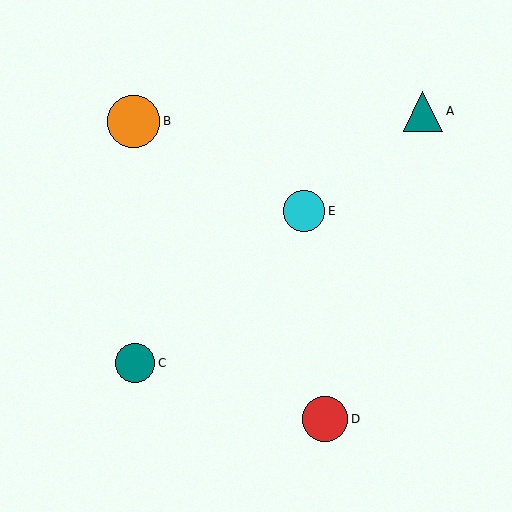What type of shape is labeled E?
Shape E is a cyan circle.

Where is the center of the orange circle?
The center of the orange circle is at (134, 121).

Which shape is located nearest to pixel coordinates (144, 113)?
The orange circle (labeled B) at (134, 121) is nearest to that location.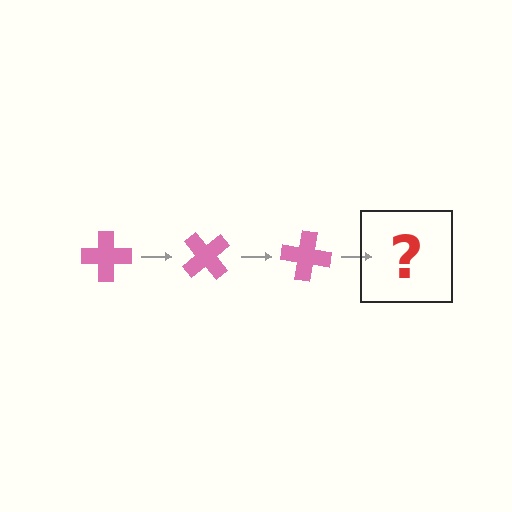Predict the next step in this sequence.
The next step is a pink cross rotated 150 degrees.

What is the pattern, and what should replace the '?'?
The pattern is that the cross rotates 50 degrees each step. The '?' should be a pink cross rotated 150 degrees.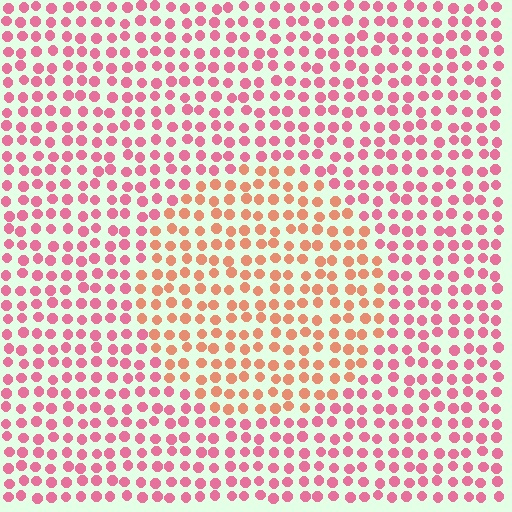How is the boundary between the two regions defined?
The boundary is defined purely by a slight shift in hue (about 36 degrees). Spacing, size, and orientation are identical on both sides.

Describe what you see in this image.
The image is filled with small pink elements in a uniform arrangement. A circle-shaped region is visible where the elements are tinted to a slightly different hue, forming a subtle color boundary.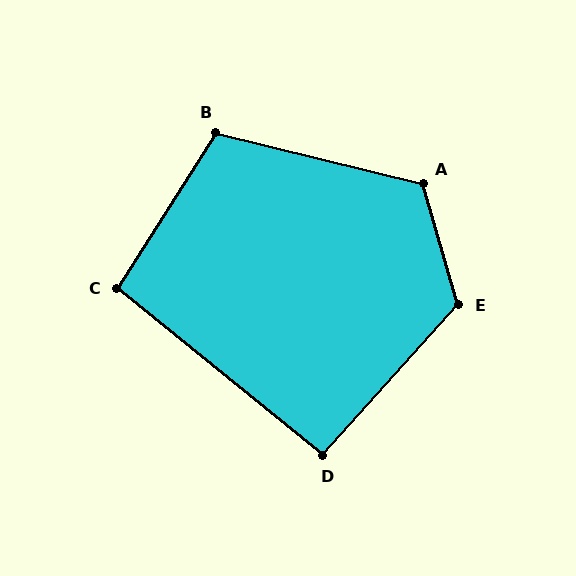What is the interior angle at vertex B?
Approximately 109 degrees (obtuse).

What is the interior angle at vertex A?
Approximately 120 degrees (obtuse).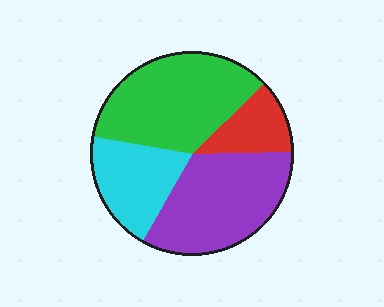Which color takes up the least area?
Red, at roughly 10%.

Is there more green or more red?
Green.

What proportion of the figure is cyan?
Cyan covers 20% of the figure.